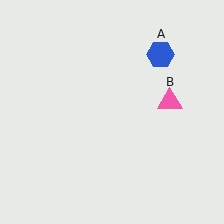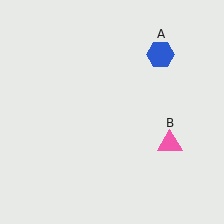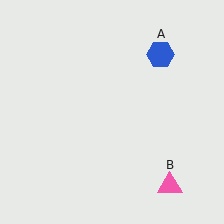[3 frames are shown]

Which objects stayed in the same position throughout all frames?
Blue hexagon (object A) remained stationary.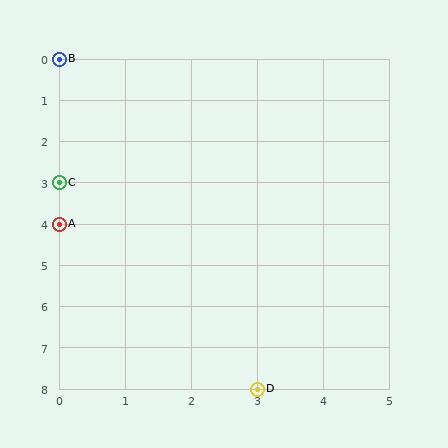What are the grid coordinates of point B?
Point B is at grid coordinates (0, 0).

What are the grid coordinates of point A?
Point A is at grid coordinates (0, 4).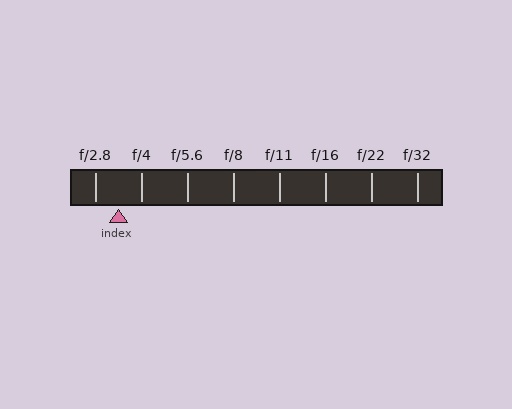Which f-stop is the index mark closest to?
The index mark is closest to f/4.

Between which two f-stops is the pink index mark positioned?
The index mark is between f/2.8 and f/4.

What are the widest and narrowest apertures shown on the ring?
The widest aperture shown is f/2.8 and the narrowest is f/32.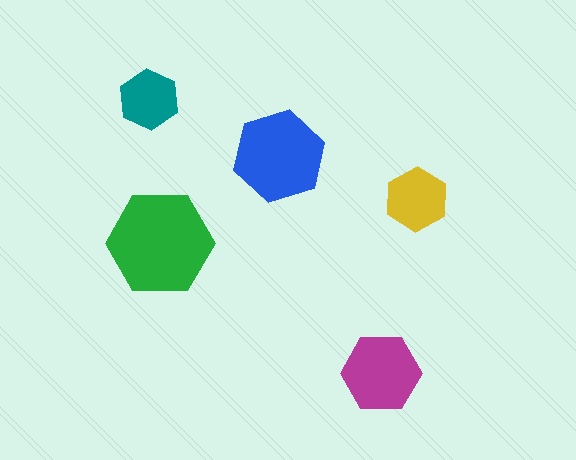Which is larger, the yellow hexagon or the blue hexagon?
The blue one.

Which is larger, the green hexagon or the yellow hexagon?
The green one.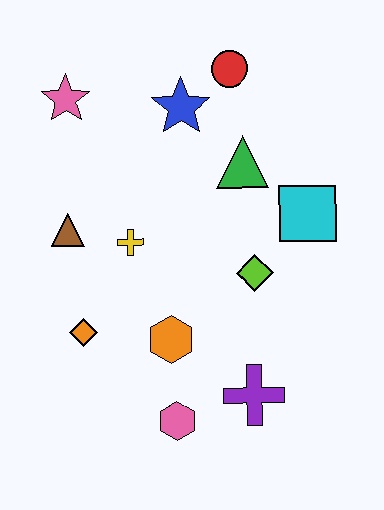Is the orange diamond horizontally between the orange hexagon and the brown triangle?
Yes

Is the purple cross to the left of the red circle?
No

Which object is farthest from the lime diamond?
The pink star is farthest from the lime diamond.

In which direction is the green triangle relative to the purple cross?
The green triangle is above the purple cross.